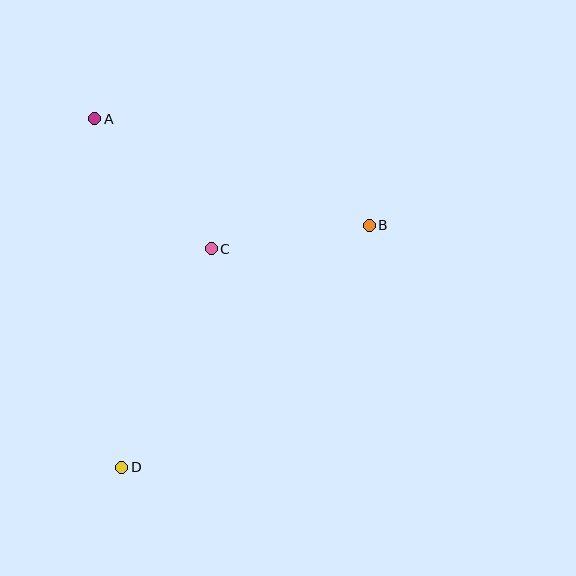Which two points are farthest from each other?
Points A and D are farthest from each other.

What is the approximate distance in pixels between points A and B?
The distance between A and B is approximately 294 pixels.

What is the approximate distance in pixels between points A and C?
The distance between A and C is approximately 175 pixels.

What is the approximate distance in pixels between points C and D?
The distance between C and D is approximately 236 pixels.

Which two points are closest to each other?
Points B and C are closest to each other.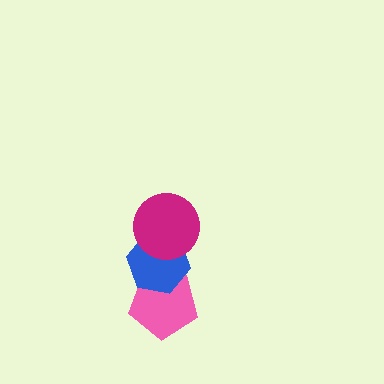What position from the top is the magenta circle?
The magenta circle is 1st from the top.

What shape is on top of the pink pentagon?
The blue hexagon is on top of the pink pentagon.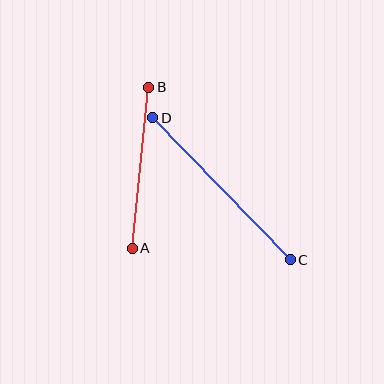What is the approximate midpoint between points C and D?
The midpoint is at approximately (221, 189) pixels.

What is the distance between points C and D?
The distance is approximately 198 pixels.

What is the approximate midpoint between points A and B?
The midpoint is at approximately (140, 168) pixels.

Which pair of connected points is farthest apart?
Points C and D are farthest apart.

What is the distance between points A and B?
The distance is approximately 162 pixels.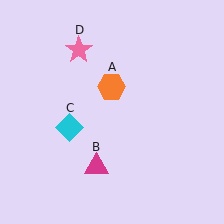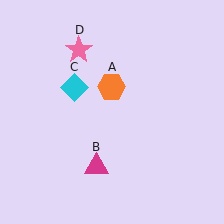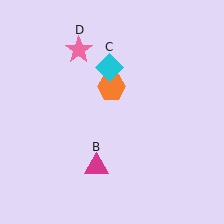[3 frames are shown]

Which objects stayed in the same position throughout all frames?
Orange hexagon (object A) and magenta triangle (object B) and pink star (object D) remained stationary.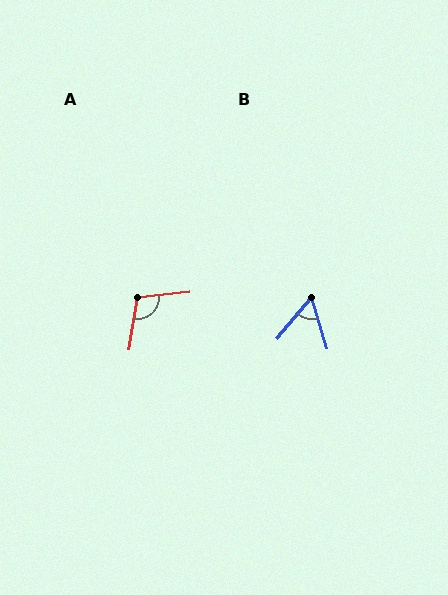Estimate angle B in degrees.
Approximately 57 degrees.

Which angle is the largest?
A, at approximately 106 degrees.